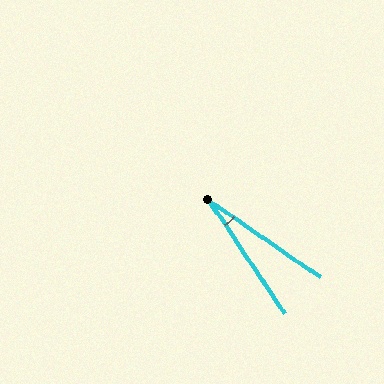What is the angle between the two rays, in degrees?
Approximately 22 degrees.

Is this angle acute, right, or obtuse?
It is acute.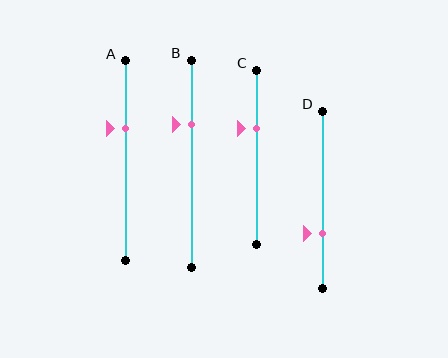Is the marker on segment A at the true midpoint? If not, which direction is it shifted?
No, the marker on segment A is shifted upward by about 16% of the segment length.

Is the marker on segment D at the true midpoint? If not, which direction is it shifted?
No, the marker on segment D is shifted downward by about 19% of the segment length.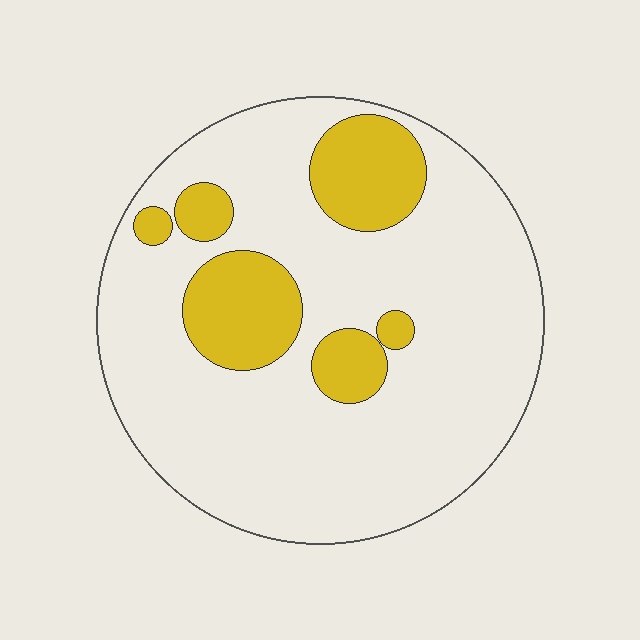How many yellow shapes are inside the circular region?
6.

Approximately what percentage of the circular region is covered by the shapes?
Approximately 20%.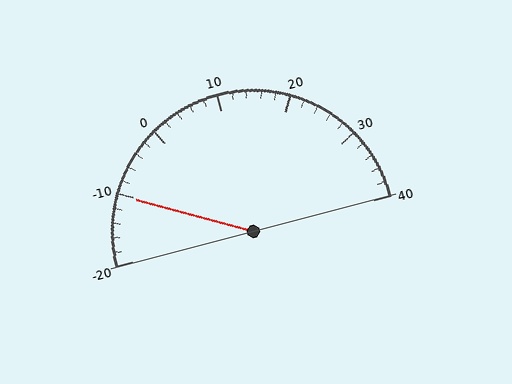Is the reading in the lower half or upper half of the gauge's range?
The reading is in the lower half of the range (-20 to 40).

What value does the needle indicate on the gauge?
The needle indicates approximately -10.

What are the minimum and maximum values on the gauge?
The gauge ranges from -20 to 40.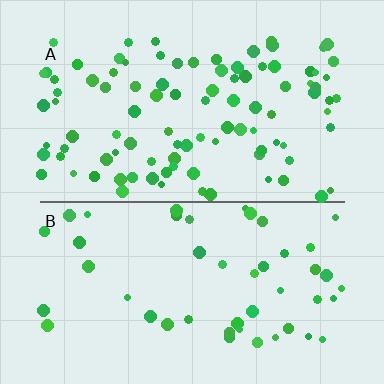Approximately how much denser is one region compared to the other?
Approximately 2.1× — region A over region B.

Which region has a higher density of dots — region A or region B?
A (the top).